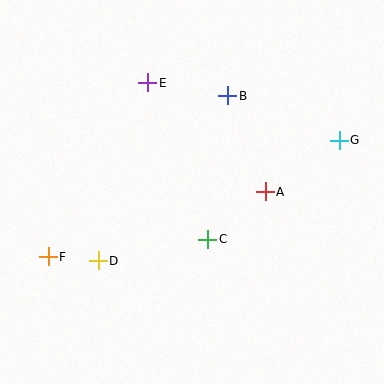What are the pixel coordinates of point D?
Point D is at (98, 261).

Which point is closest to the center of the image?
Point C at (208, 239) is closest to the center.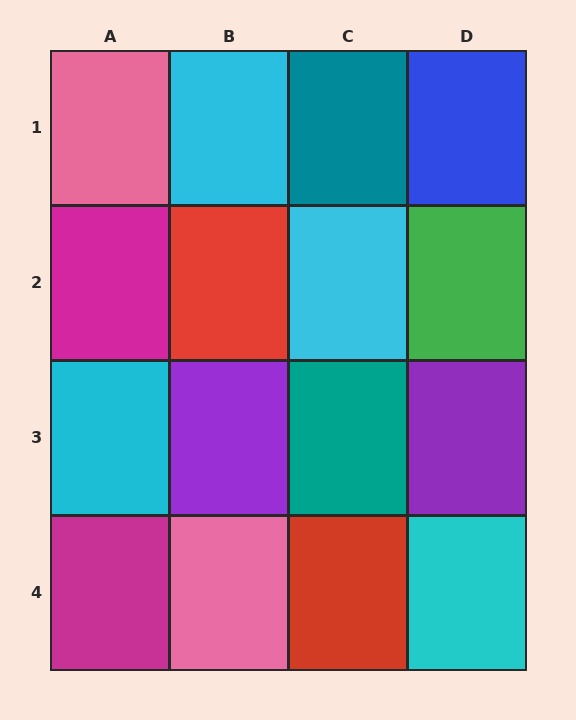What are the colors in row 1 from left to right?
Pink, cyan, teal, blue.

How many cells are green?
1 cell is green.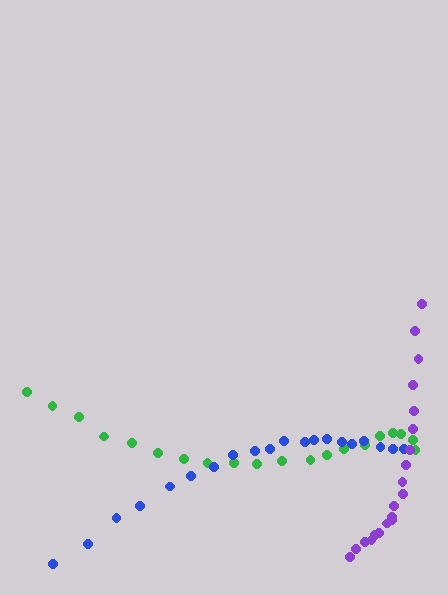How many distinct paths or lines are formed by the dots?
There are 3 distinct paths.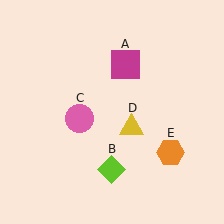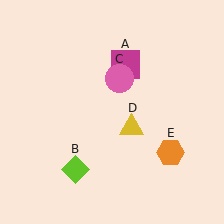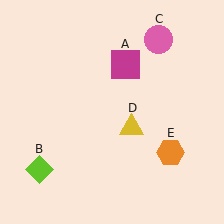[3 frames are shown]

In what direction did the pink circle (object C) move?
The pink circle (object C) moved up and to the right.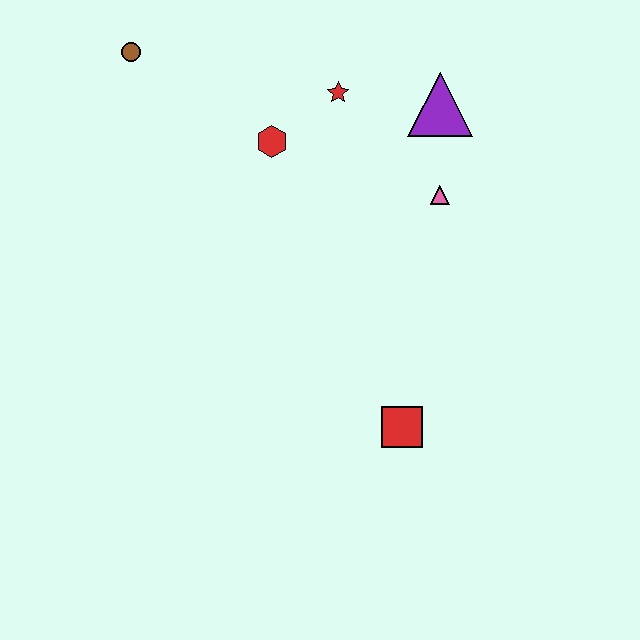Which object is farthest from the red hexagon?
The red square is farthest from the red hexagon.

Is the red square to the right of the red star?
Yes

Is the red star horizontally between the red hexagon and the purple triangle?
Yes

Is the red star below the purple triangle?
No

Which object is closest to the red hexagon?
The red star is closest to the red hexagon.